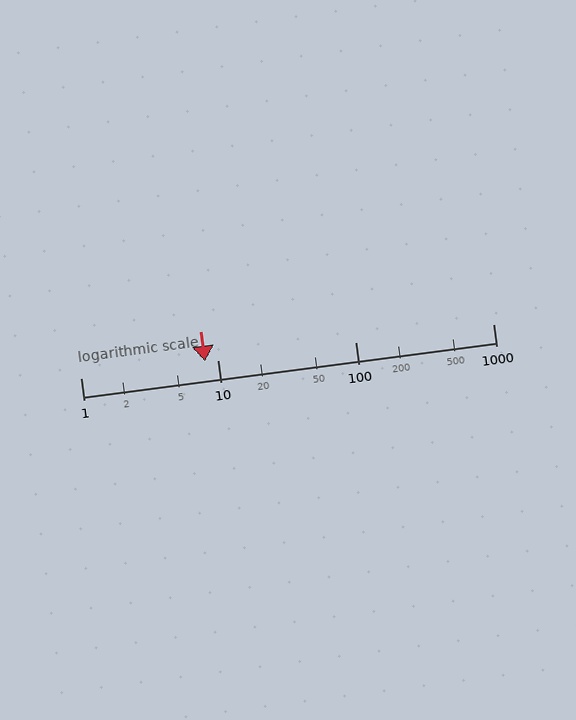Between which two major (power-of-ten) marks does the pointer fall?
The pointer is between 1 and 10.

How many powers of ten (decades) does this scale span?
The scale spans 3 decades, from 1 to 1000.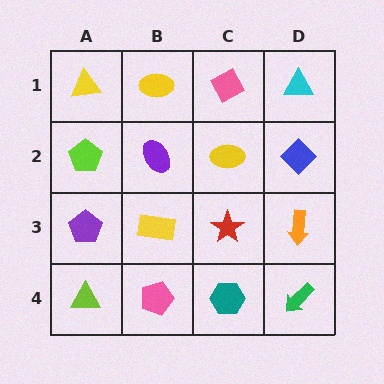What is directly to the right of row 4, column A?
A pink pentagon.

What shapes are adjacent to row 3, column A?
A lime pentagon (row 2, column A), a lime triangle (row 4, column A), a yellow rectangle (row 3, column B).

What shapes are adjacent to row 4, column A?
A purple pentagon (row 3, column A), a pink pentagon (row 4, column B).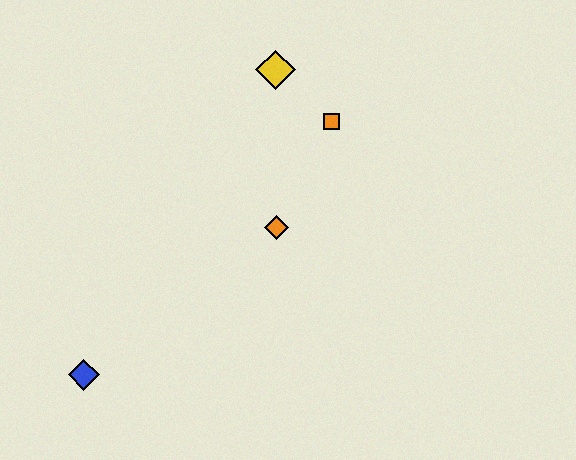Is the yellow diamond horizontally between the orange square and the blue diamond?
Yes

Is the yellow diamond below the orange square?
No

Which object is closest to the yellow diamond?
The orange square is closest to the yellow diamond.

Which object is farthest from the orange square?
The blue diamond is farthest from the orange square.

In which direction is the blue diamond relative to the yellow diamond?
The blue diamond is below the yellow diamond.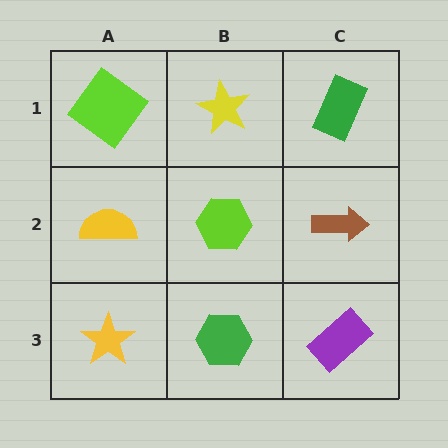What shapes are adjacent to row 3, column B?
A lime hexagon (row 2, column B), a yellow star (row 3, column A), a purple rectangle (row 3, column C).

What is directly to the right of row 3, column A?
A green hexagon.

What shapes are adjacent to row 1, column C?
A brown arrow (row 2, column C), a yellow star (row 1, column B).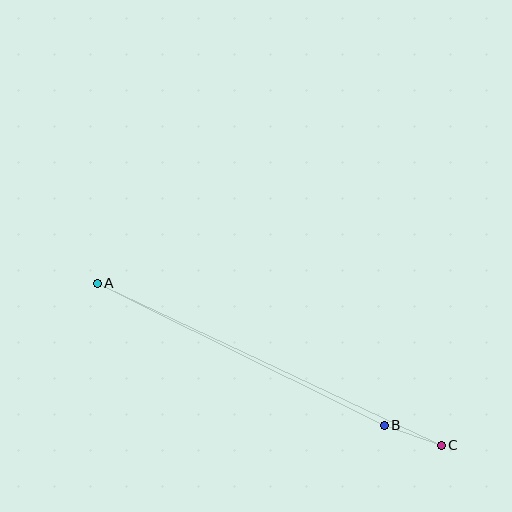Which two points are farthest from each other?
Points A and C are farthest from each other.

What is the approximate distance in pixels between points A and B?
The distance between A and B is approximately 320 pixels.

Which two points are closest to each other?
Points B and C are closest to each other.